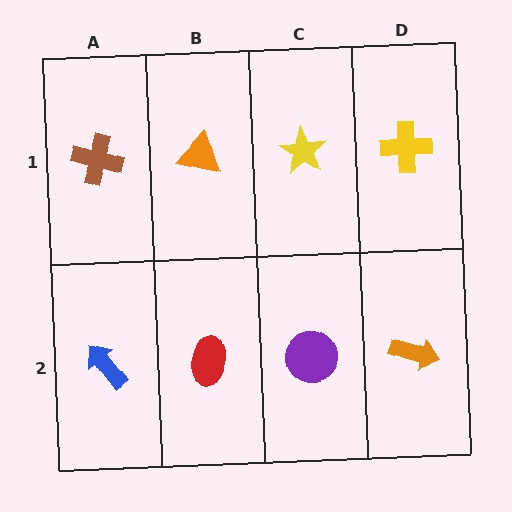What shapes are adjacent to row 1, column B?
A red ellipse (row 2, column B), a brown cross (row 1, column A), a yellow star (row 1, column C).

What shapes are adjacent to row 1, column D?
An orange arrow (row 2, column D), a yellow star (row 1, column C).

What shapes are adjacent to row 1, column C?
A purple circle (row 2, column C), an orange triangle (row 1, column B), a yellow cross (row 1, column D).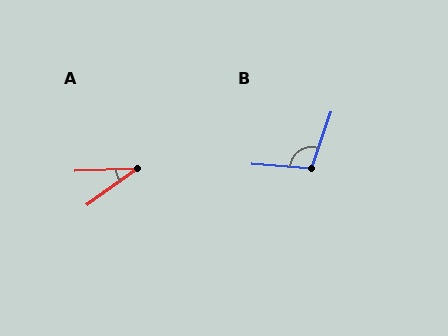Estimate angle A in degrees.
Approximately 34 degrees.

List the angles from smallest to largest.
A (34°), B (105°).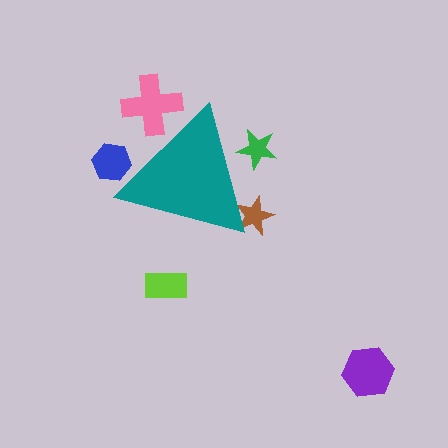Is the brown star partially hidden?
Yes, the brown star is partially hidden behind the teal triangle.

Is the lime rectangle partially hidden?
No, the lime rectangle is fully visible.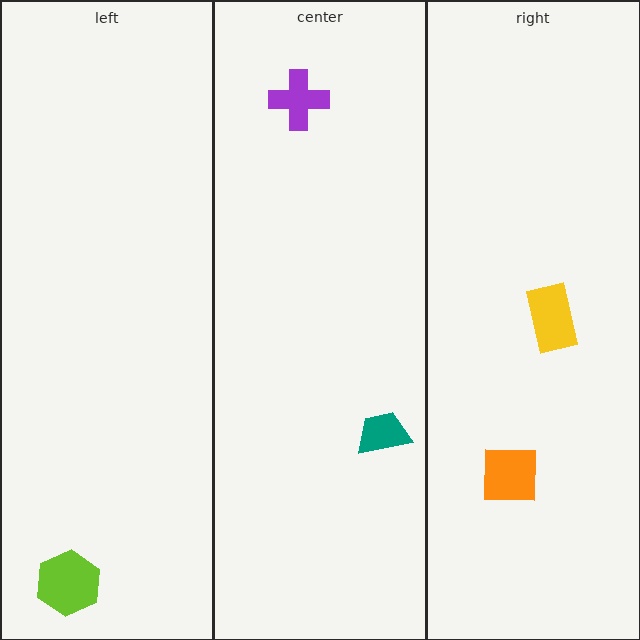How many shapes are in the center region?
2.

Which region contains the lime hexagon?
The left region.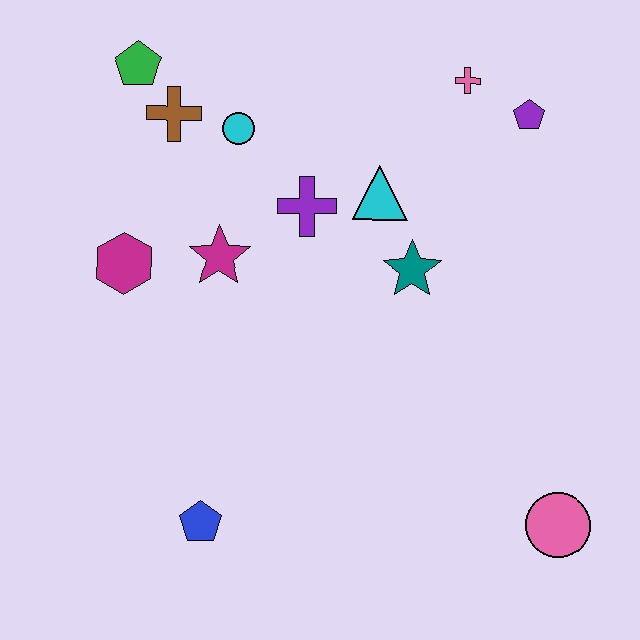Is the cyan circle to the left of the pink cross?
Yes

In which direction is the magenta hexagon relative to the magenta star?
The magenta hexagon is to the left of the magenta star.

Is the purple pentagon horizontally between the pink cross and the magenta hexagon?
No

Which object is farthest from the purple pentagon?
The blue pentagon is farthest from the purple pentagon.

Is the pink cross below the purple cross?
No